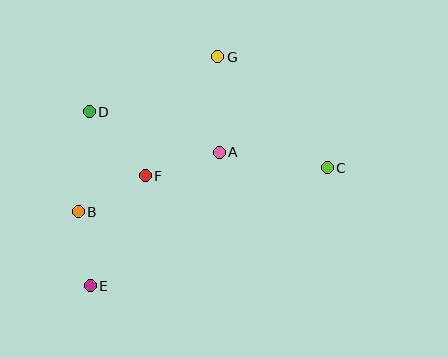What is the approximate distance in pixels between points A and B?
The distance between A and B is approximately 153 pixels.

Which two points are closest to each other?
Points B and E are closest to each other.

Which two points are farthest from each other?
Points C and E are farthest from each other.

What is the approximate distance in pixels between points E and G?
The distance between E and G is approximately 262 pixels.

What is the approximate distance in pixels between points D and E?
The distance between D and E is approximately 174 pixels.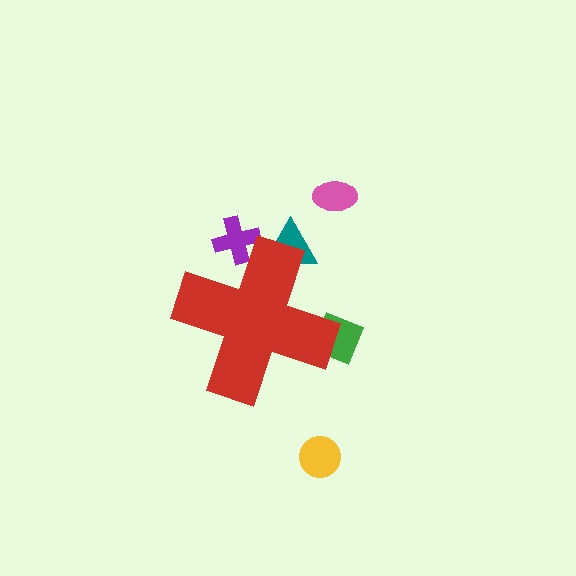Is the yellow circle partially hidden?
No, the yellow circle is fully visible.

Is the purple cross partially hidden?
Yes, the purple cross is partially hidden behind the red cross.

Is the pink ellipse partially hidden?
No, the pink ellipse is fully visible.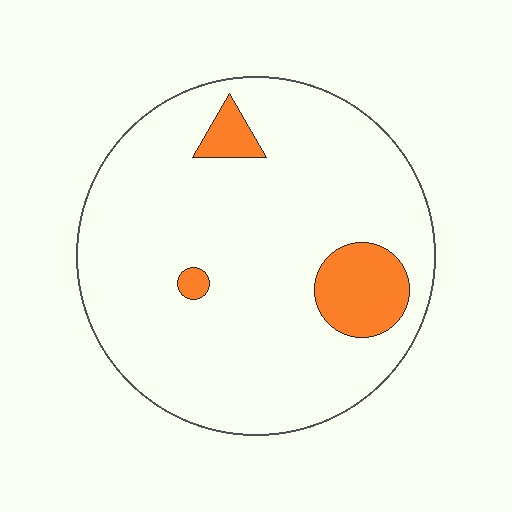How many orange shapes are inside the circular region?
3.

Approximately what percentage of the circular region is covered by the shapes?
Approximately 10%.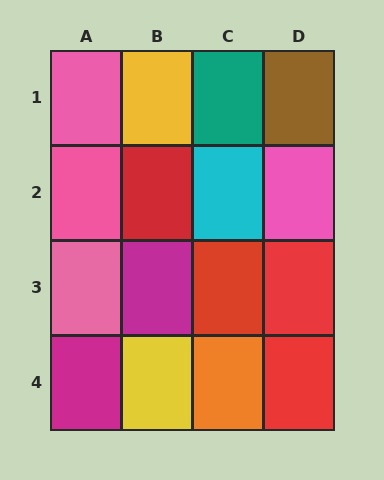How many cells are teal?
1 cell is teal.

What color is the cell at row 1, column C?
Teal.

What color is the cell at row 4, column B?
Yellow.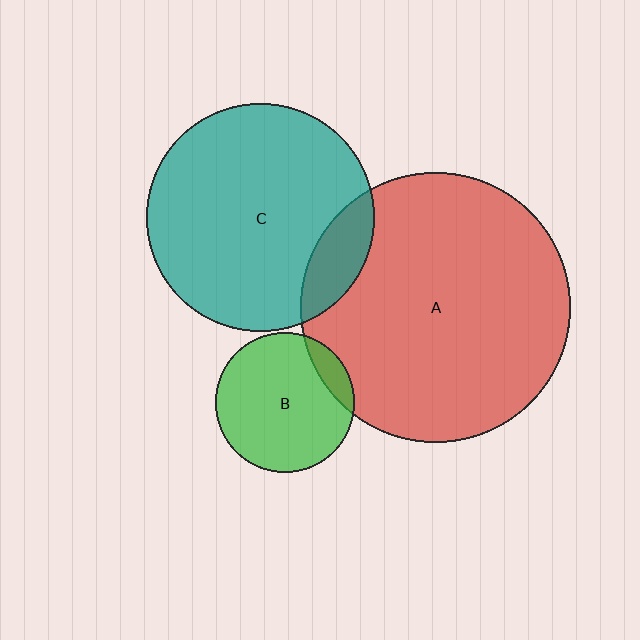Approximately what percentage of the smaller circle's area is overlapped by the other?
Approximately 10%.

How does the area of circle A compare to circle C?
Approximately 1.4 times.